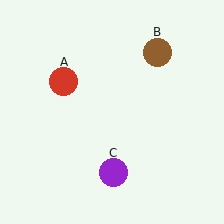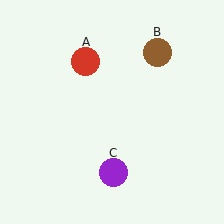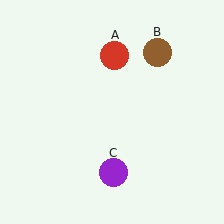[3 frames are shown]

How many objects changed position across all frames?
1 object changed position: red circle (object A).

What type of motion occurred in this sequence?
The red circle (object A) rotated clockwise around the center of the scene.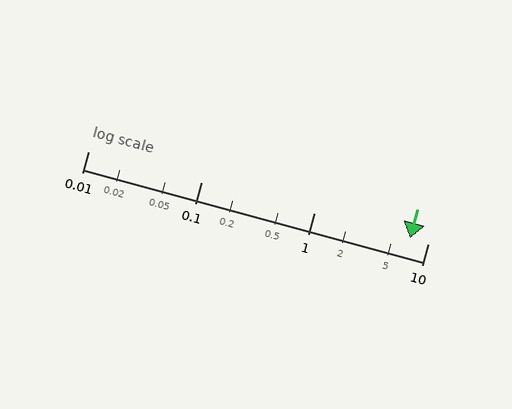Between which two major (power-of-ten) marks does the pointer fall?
The pointer is between 1 and 10.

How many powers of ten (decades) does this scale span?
The scale spans 3 decades, from 0.01 to 10.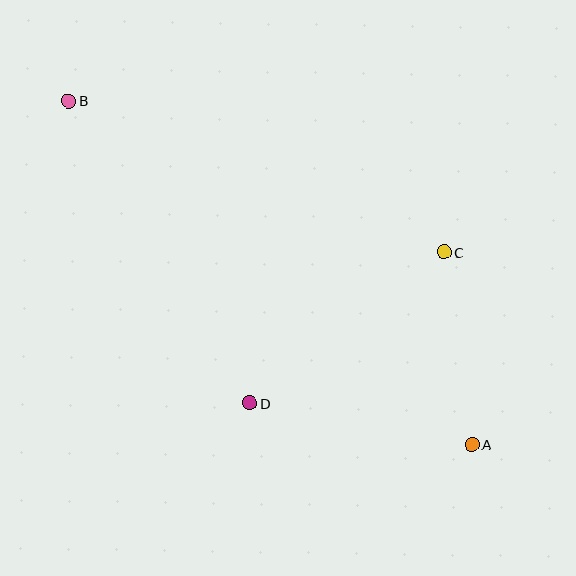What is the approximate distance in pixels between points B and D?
The distance between B and D is approximately 353 pixels.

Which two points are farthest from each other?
Points A and B are farthest from each other.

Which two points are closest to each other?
Points A and C are closest to each other.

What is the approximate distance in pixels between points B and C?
The distance between B and C is approximately 404 pixels.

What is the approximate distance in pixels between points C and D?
The distance between C and D is approximately 245 pixels.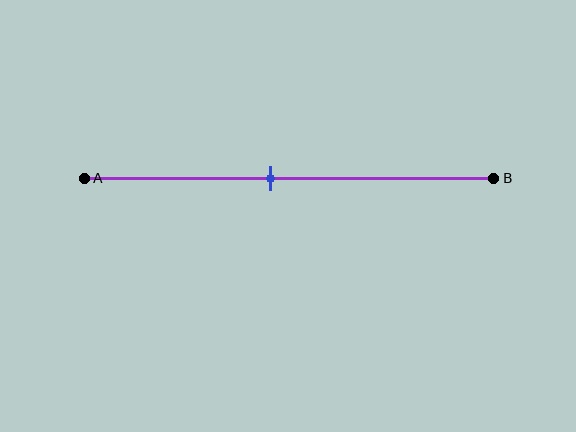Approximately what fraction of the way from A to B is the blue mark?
The blue mark is approximately 45% of the way from A to B.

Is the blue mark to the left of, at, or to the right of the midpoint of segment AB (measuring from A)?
The blue mark is to the left of the midpoint of segment AB.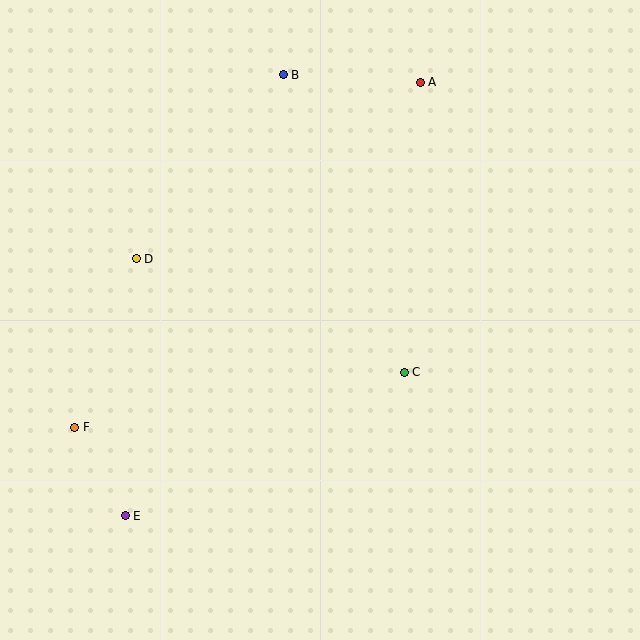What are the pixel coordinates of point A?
Point A is at (420, 82).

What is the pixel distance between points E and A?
The distance between E and A is 524 pixels.